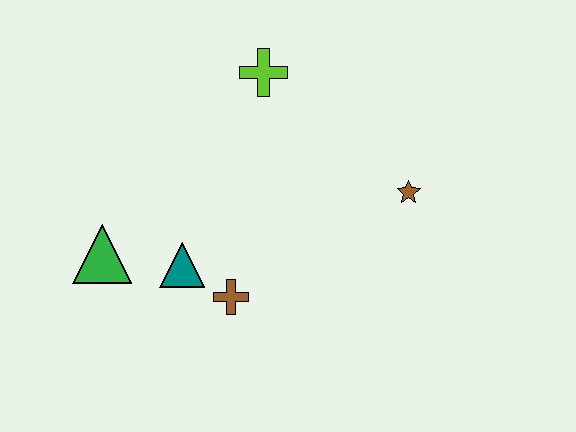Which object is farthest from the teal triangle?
The brown star is farthest from the teal triangle.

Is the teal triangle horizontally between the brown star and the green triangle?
Yes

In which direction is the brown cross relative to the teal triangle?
The brown cross is to the right of the teal triangle.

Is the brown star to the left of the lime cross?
No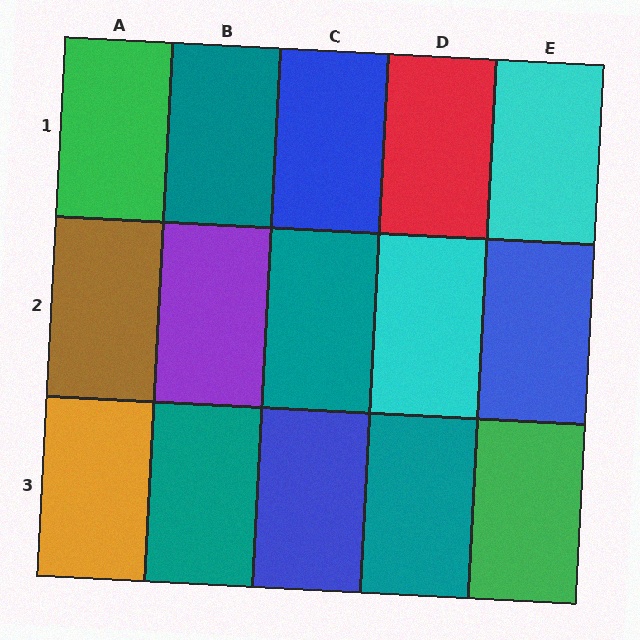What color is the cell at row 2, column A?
Brown.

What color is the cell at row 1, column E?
Cyan.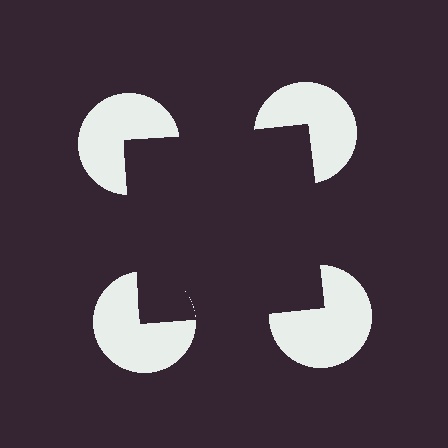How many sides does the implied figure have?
4 sides.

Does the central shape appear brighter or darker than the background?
It typically appears slightly darker than the background, even though no actual brightness change is drawn.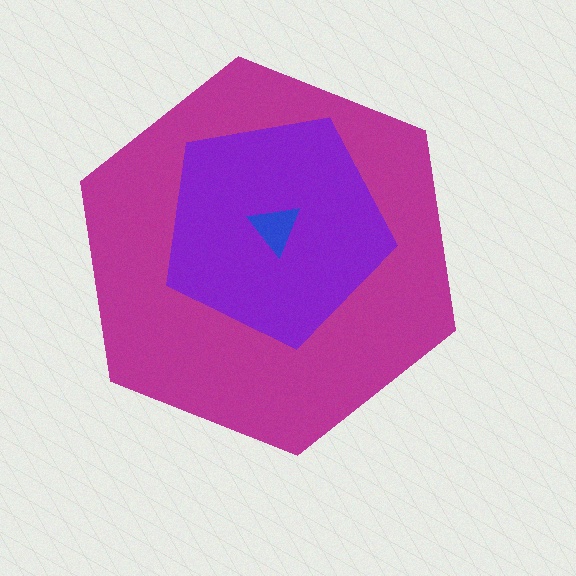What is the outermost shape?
The magenta hexagon.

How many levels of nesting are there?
3.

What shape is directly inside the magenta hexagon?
The purple pentagon.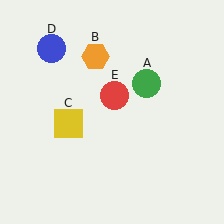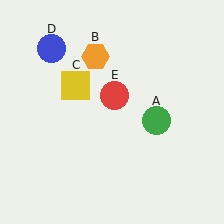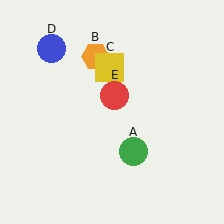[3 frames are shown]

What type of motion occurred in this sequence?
The green circle (object A), yellow square (object C) rotated clockwise around the center of the scene.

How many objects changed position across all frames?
2 objects changed position: green circle (object A), yellow square (object C).